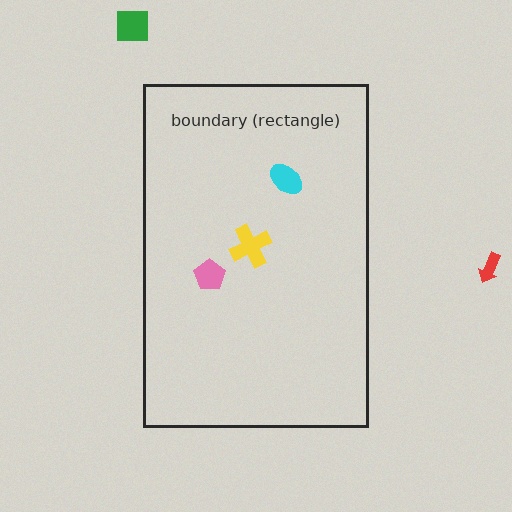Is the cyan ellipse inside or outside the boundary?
Inside.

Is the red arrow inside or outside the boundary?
Outside.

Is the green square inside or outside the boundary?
Outside.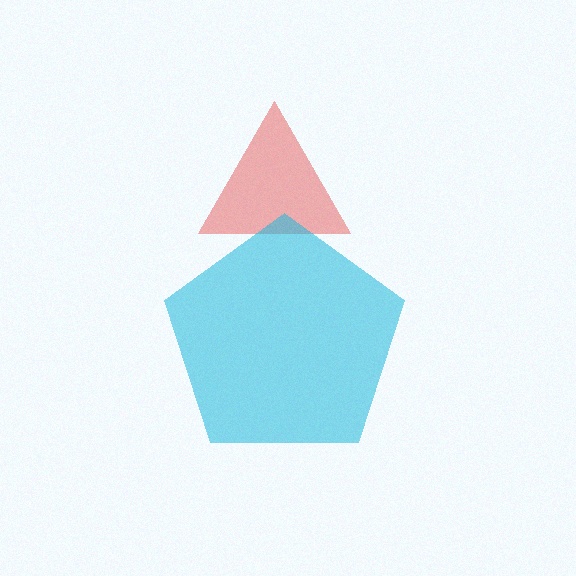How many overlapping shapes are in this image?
There are 2 overlapping shapes in the image.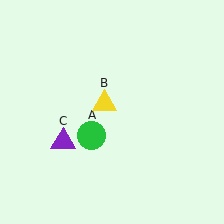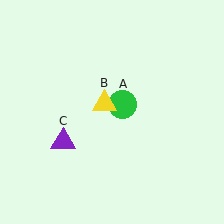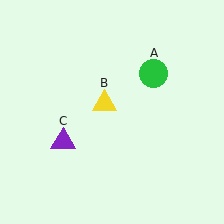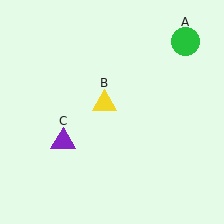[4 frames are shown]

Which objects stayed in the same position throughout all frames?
Yellow triangle (object B) and purple triangle (object C) remained stationary.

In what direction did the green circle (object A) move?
The green circle (object A) moved up and to the right.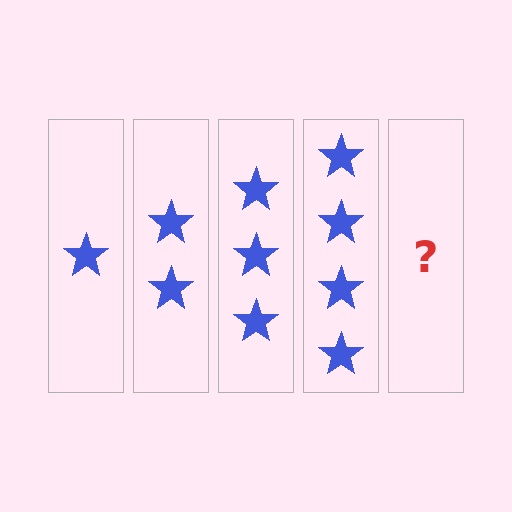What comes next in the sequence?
The next element should be 5 stars.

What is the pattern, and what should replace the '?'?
The pattern is that each step adds one more star. The '?' should be 5 stars.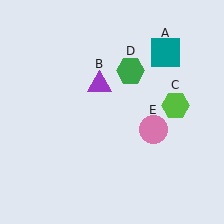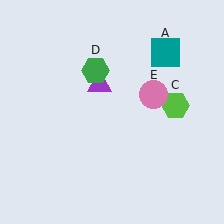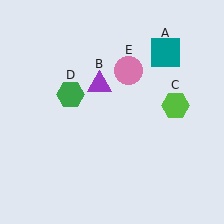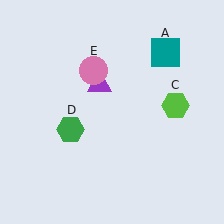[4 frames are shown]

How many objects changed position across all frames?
2 objects changed position: green hexagon (object D), pink circle (object E).